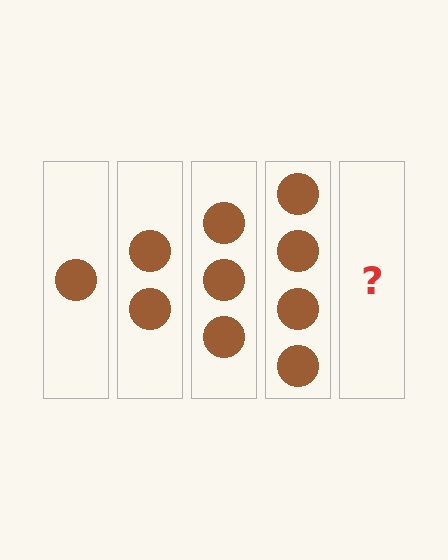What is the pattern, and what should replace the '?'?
The pattern is that each step adds one more circle. The '?' should be 5 circles.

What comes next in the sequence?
The next element should be 5 circles.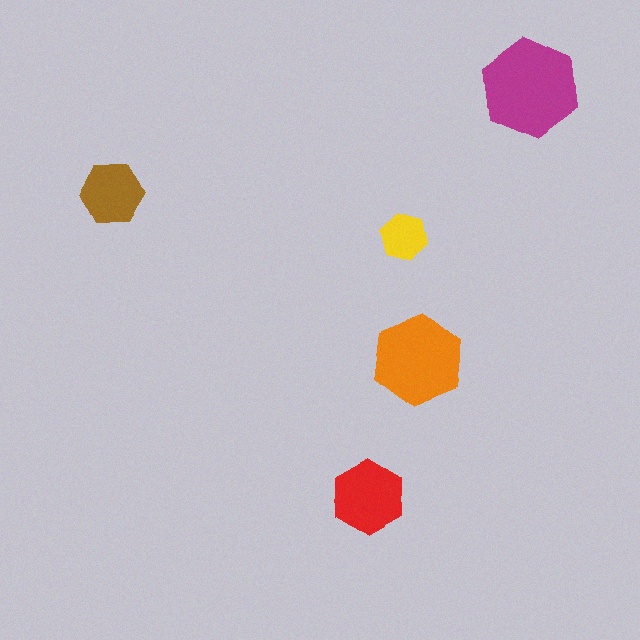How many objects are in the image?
There are 5 objects in the image.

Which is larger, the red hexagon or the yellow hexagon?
The red one.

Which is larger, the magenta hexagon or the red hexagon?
The magenta one.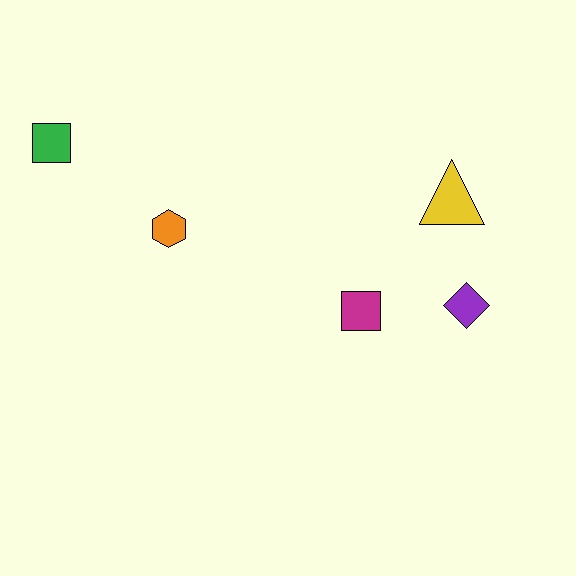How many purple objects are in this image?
There is 1 purple object.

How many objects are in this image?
There are 5 objects.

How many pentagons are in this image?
There are no pentagons.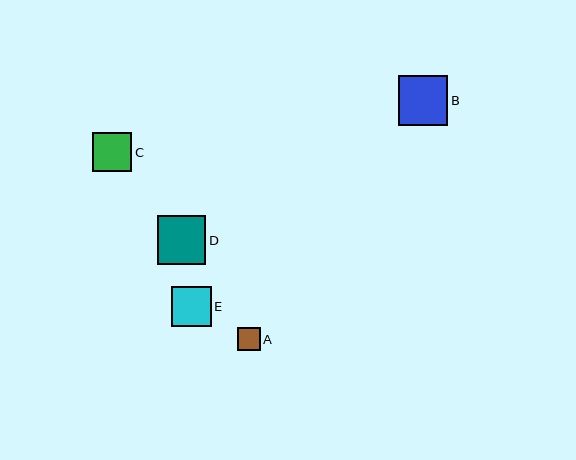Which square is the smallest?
Square A is the smallest with a size of approximately 23 pixels.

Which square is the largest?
Square B is the largest with a size of approximately 50 pixels.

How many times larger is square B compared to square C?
Square B is approximately 1.3 times the size of square C.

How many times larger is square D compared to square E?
Square D is approximately 1.2 times the size of square E.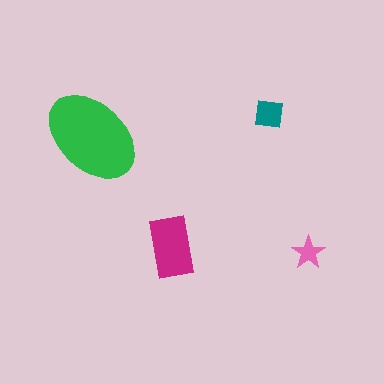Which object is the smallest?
The pink star.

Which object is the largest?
The green ellipse.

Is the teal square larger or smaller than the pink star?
Larger.